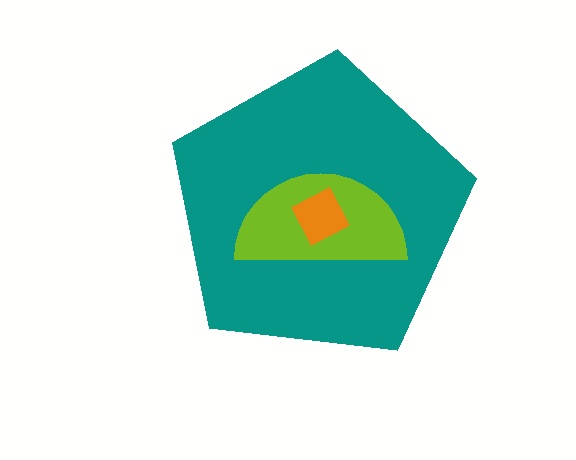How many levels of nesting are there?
3.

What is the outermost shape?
The teal pentagon.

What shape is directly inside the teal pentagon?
The lime semicircle.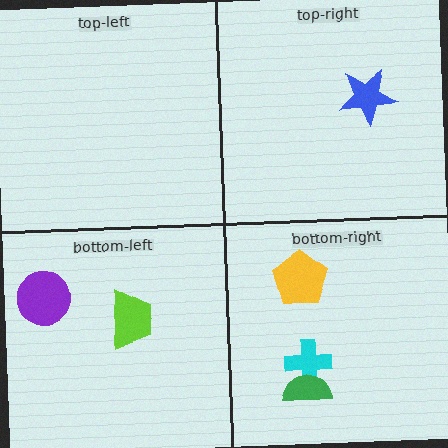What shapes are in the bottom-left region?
The purple circle, the lime trapezoid.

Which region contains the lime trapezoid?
The bottom-left region.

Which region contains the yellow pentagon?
The bottom-right region.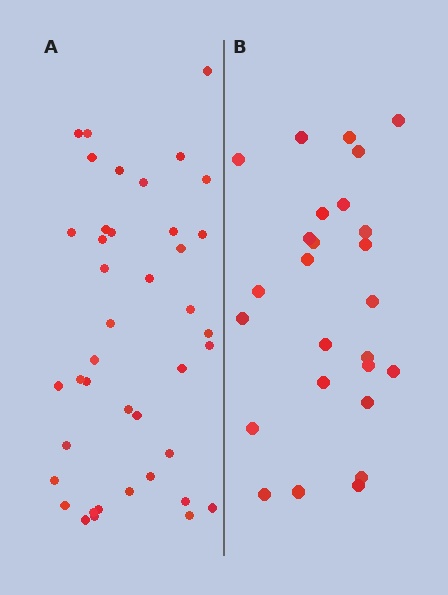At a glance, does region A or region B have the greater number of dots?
Region A (the left region) has more dots.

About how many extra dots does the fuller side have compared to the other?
Region A has approximately 15 more dots than region B.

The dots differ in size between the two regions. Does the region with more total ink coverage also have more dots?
No. Region B has more total ink coverage because its dots are larger, but region A actually contains more individual dots. Total area can be misleading — the number of items is what matters here.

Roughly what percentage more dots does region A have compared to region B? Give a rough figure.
About 60% more.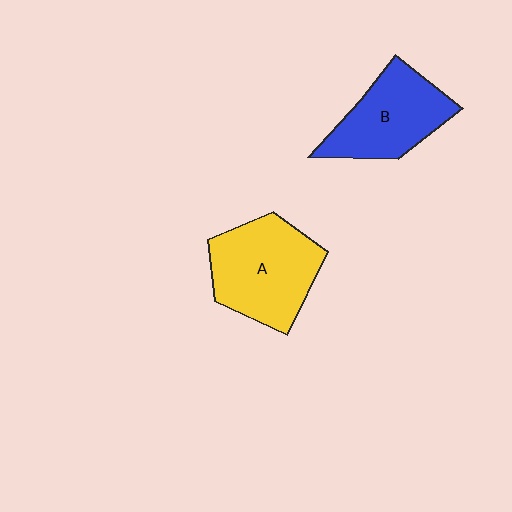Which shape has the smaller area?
Shape B (blue).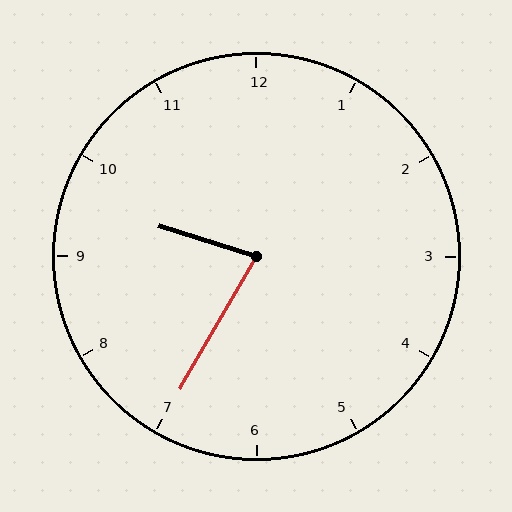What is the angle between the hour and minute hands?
Approximately 78 degrees.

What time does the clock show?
9:35.